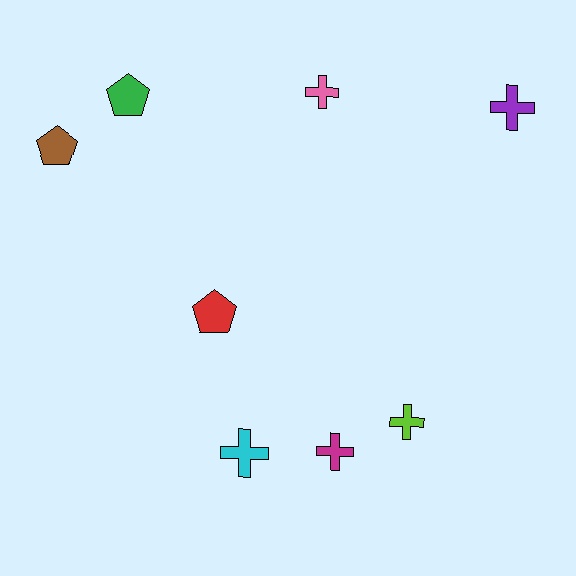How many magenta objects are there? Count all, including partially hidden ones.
There is 1 magenta object.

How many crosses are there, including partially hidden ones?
There are 5 crosses.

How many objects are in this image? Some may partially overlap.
There are 8 objects.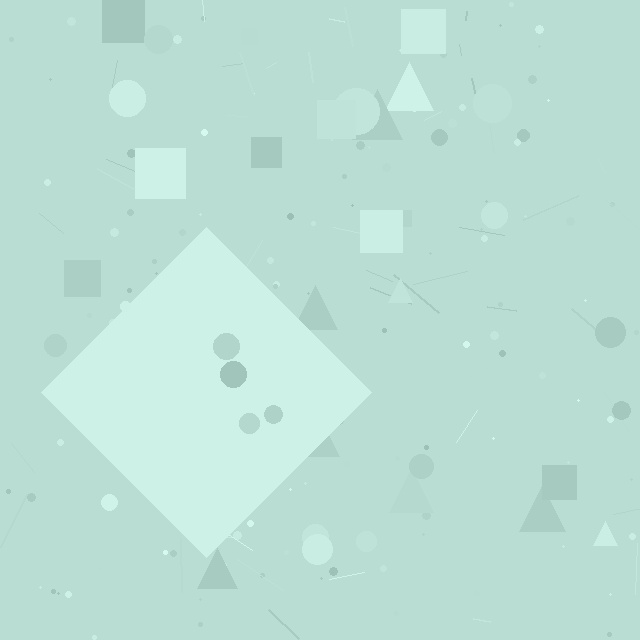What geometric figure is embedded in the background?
A diamond is embedded in the background.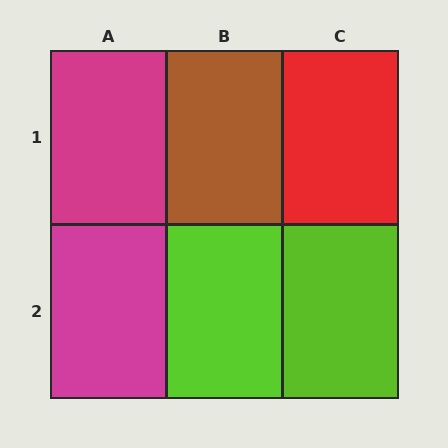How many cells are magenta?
2 cells are magenta.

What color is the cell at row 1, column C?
Red.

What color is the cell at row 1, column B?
Brown.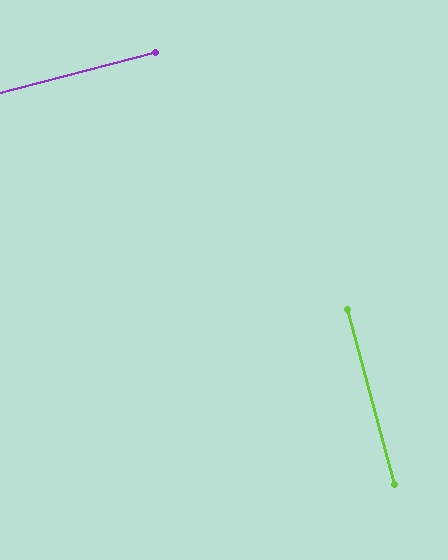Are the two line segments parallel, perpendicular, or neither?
Perpendicular — they meet at approximately 89°.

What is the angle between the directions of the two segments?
Approximately 89 degrees.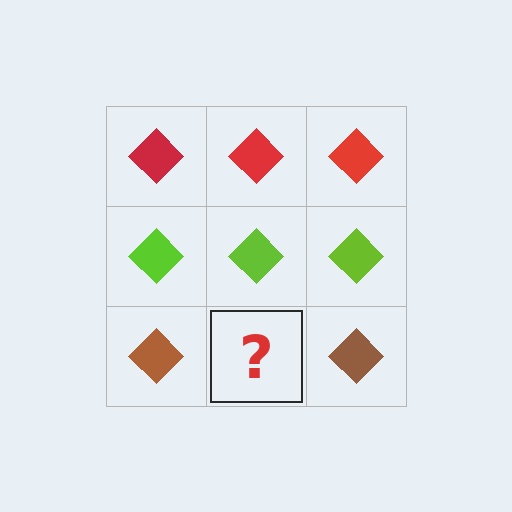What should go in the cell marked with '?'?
The missing cell should contain a brown diamond.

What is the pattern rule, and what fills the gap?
The rule is that each row has a consistent color. The gap should be filled with a brown diamond.